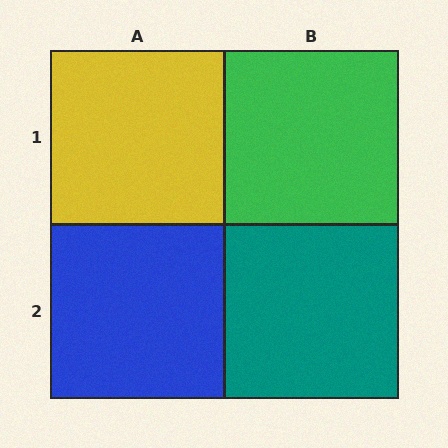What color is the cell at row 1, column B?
Green.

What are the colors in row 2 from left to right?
Blue, teal.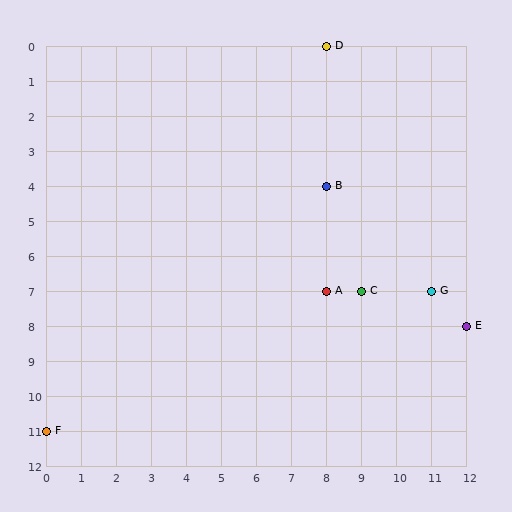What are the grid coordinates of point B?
Point B is at grid coordinates (8, 4).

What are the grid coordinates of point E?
Point E is at grid coordinates (12, 8).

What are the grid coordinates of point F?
Point F is at grid coordinates (0, 11).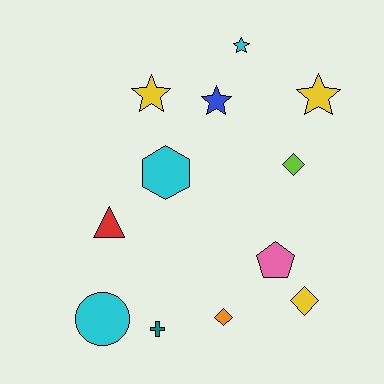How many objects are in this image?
There are 12 objects.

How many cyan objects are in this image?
There are 3 cyan objects.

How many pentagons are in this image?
There is 1 pentagon.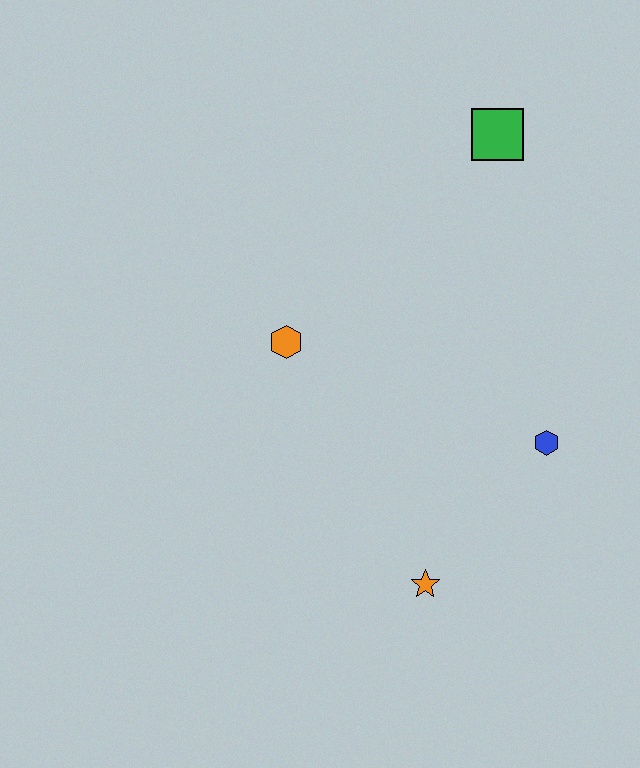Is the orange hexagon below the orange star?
No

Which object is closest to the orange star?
The blue hexagon is closest to the orange star.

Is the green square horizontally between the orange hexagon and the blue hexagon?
Yes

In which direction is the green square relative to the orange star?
The green square is above the orange star.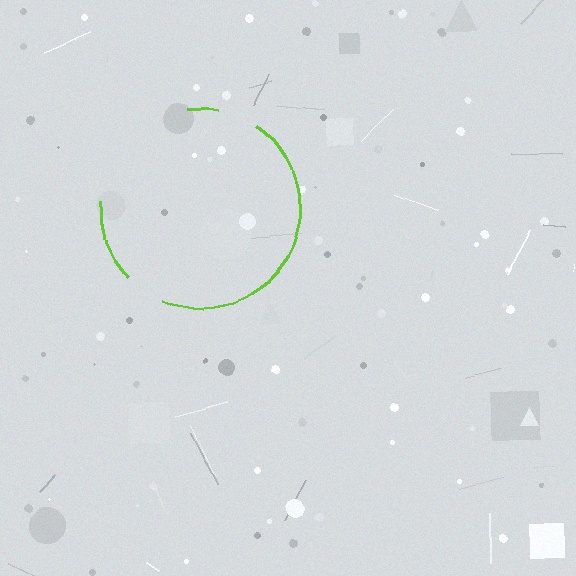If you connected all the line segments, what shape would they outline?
They would outline a circle.